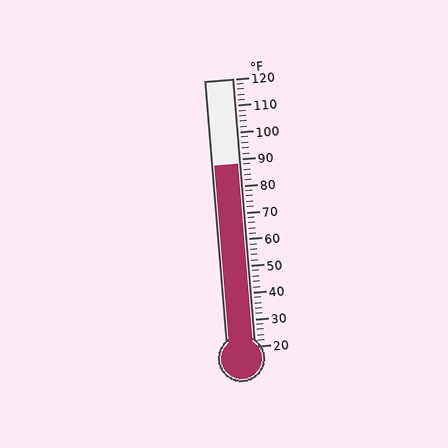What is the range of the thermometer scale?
The thermometer scale ranges from 20°F to 120°F.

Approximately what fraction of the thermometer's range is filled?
The thermometer is filled to approximately 70% of its range.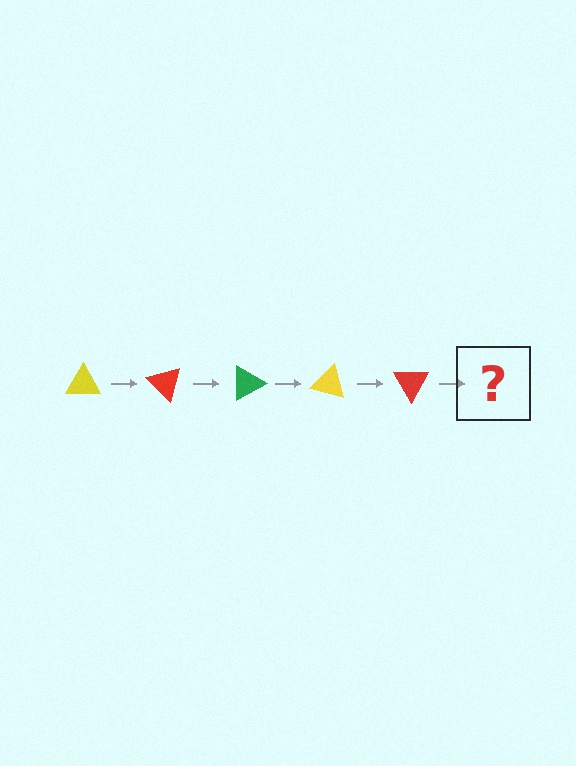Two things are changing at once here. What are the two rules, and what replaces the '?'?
The two rules are that it rotates 45 degrees each step and the color cycles through yellow, red, and green. The '?' should be a green triangle, rotated 225 degrees from the start.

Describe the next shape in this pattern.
It should be a green triangle, rotated 225 degrees from the start.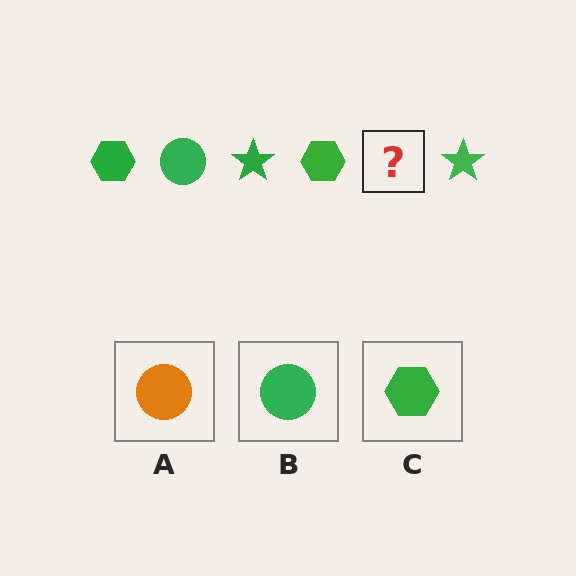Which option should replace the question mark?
Option B.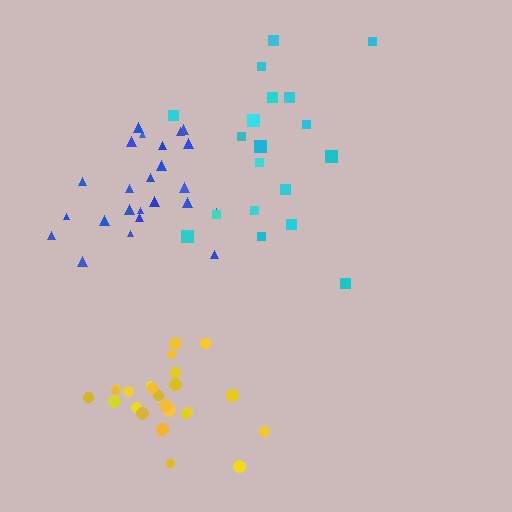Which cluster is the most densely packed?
Yellow.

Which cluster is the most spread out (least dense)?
Cyan.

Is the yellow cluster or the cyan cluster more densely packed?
Yellow.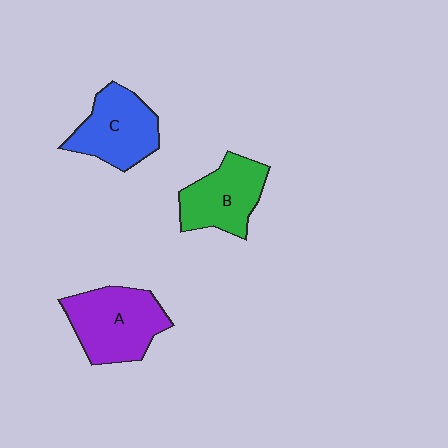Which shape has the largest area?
Shape A (purple).